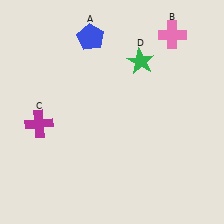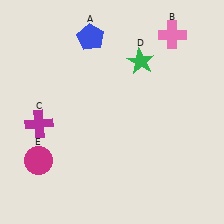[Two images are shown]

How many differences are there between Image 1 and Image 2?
There is 1 difference between the two images.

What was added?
A magenta circle (E) was added in Image 2.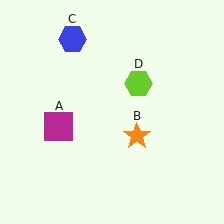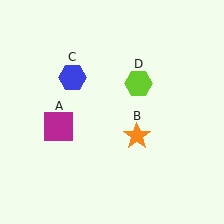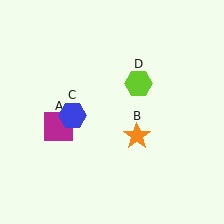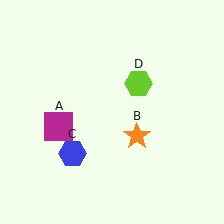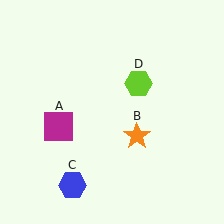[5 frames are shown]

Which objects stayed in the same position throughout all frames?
Magenta square (object A) and orange star (object B) and lime hexagon (object D) remained stationary.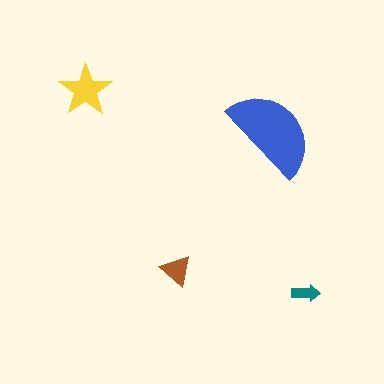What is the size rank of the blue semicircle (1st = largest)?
1st.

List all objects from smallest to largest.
The teal arrow, the brown triangle, the yellow star, the blue semicircle.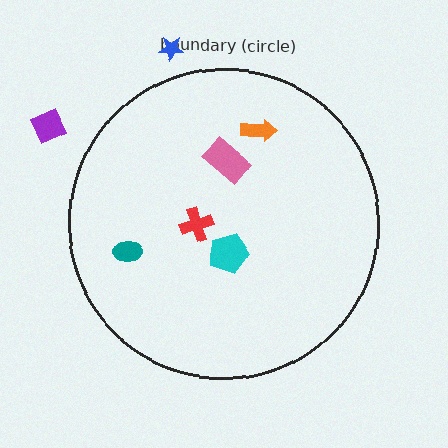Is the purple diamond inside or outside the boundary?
Outside.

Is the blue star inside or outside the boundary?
Outside.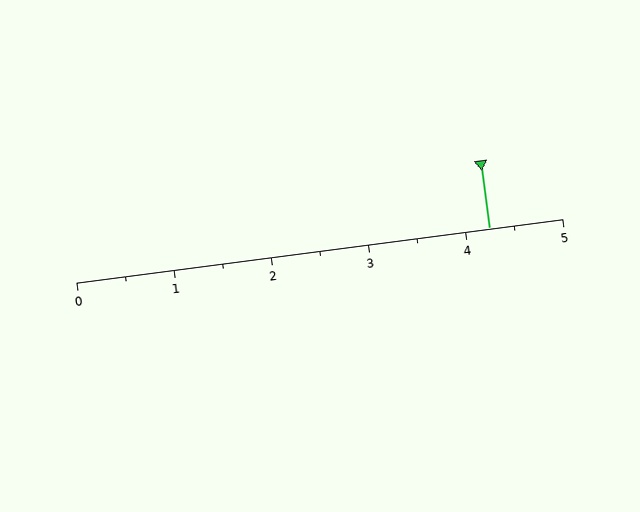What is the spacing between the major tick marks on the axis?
The major ticks are spaced 1 apart.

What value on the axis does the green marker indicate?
The marker indicates approximately 4.2.